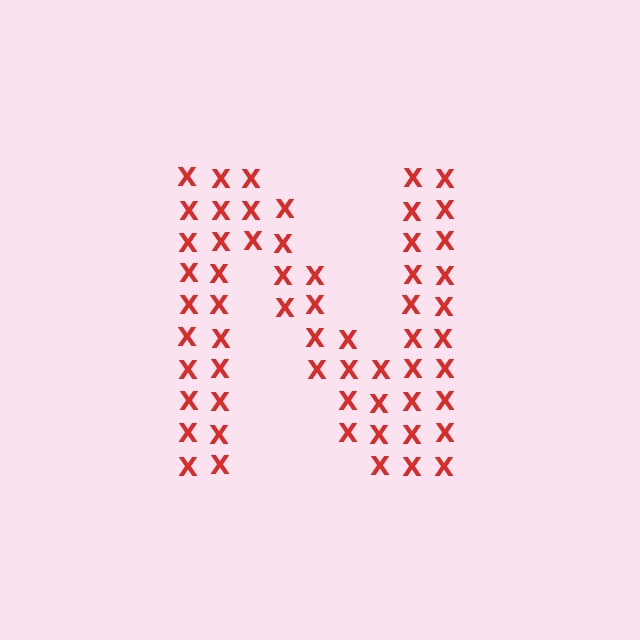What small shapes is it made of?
It is made of small letter X's.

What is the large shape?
The large shape is the letter N.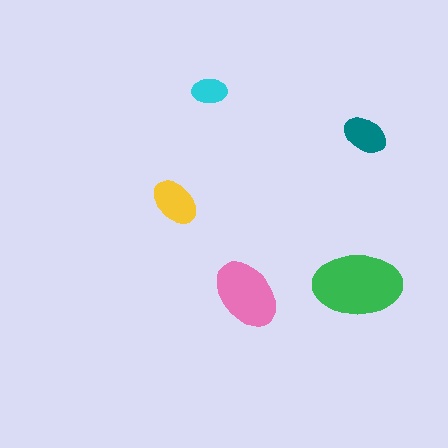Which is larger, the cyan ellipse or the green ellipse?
The green one.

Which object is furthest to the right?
The teal ellipse is rightmost.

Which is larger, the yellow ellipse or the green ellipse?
The green one.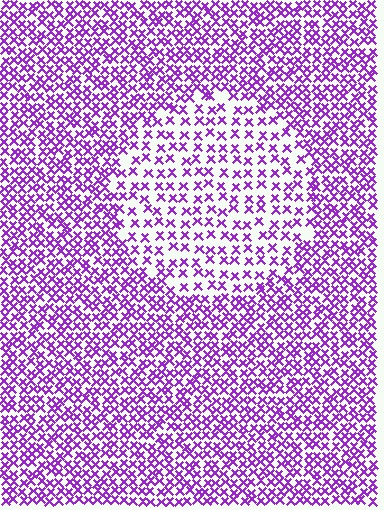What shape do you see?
I see a circle.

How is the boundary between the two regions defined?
The boundary is defined by a change in element density (approximately 1.9x ratio). All elements are the same color, size, and shape.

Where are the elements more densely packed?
The elements are more densely packed outside the circle boundary.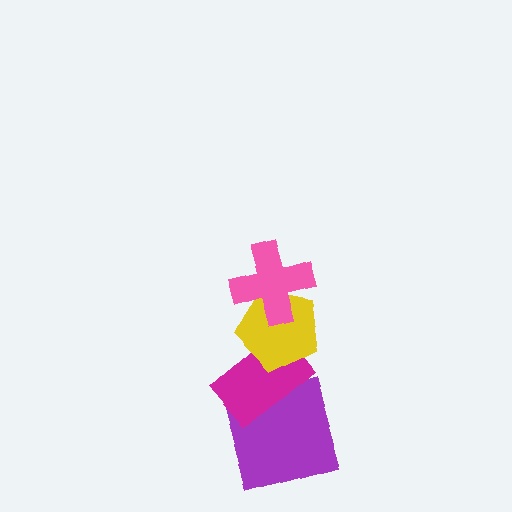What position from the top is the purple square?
The purple square is 4th from the top.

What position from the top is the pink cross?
The pink cross is 1st from the top.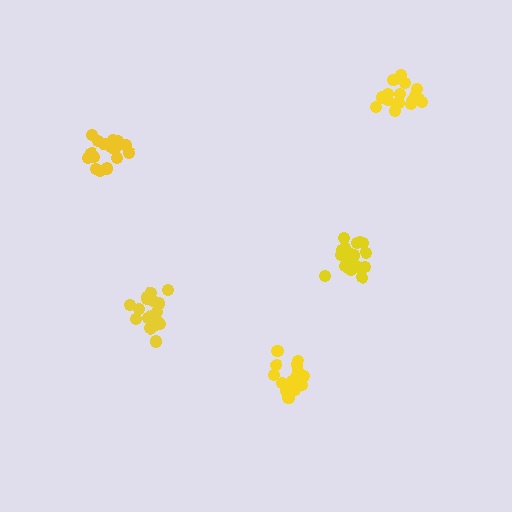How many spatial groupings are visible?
There are 5 spatial groupings.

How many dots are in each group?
Group 1: 17 dots, Group 2: 18 dots, Group 3: 20 dots, Group 4: 18 dots, Group 5: 19 dots (92 total).